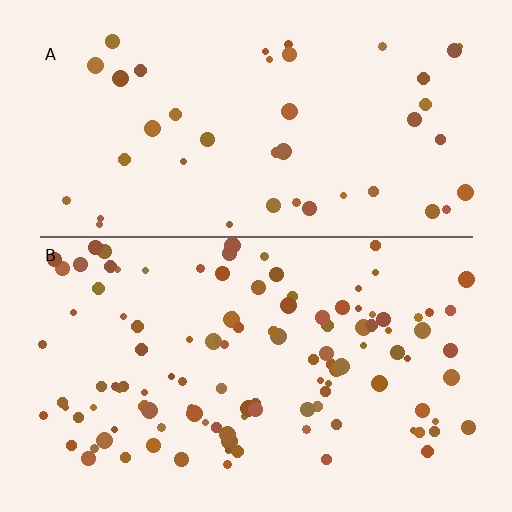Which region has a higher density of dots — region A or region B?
B (the bottom).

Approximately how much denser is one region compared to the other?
Approximately 2.7× — region B over region A.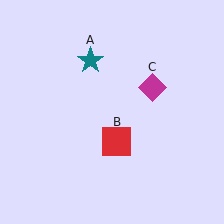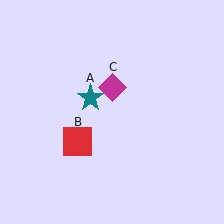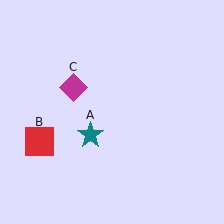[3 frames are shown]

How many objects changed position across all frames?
3 objects changed position: teal star (object A), red square (object B), magenta diamond (object C).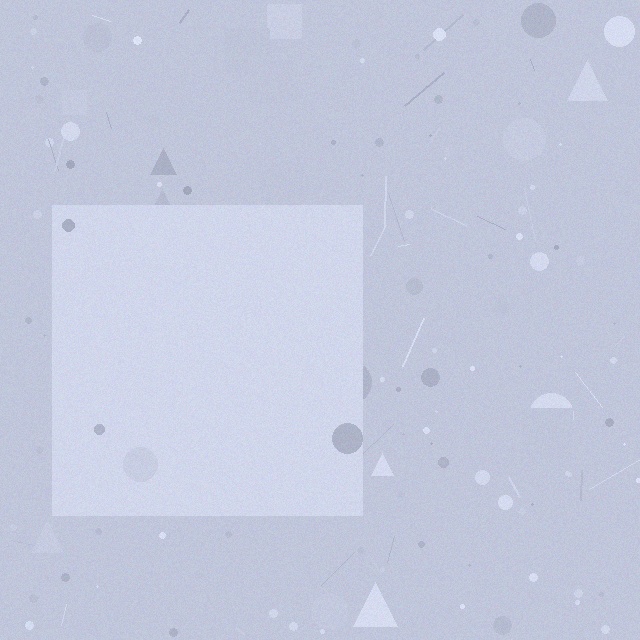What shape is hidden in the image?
A square is hidden in the image.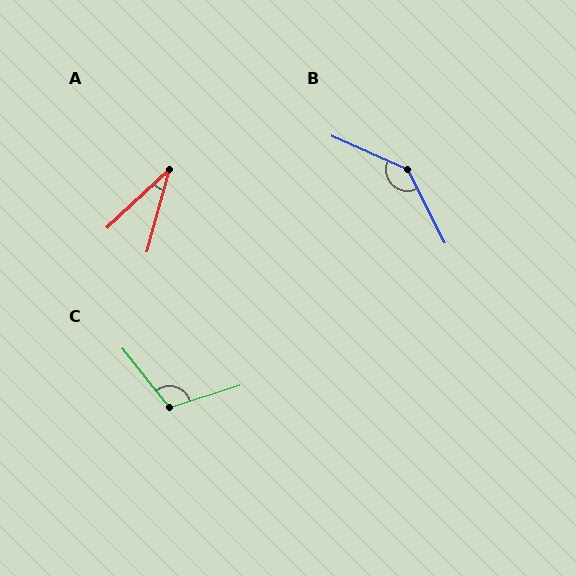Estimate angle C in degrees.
Approximately 110 degrees.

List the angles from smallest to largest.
A (32°), C (110°), B (141°).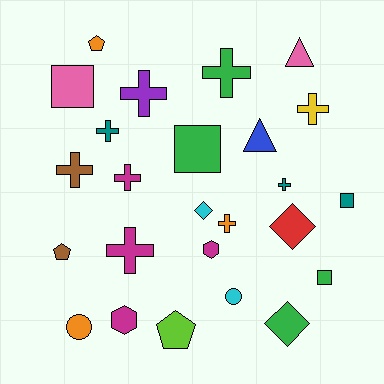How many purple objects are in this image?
There is 1 purple object.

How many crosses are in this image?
There are 9 crosses.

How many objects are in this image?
There are 25 objects.